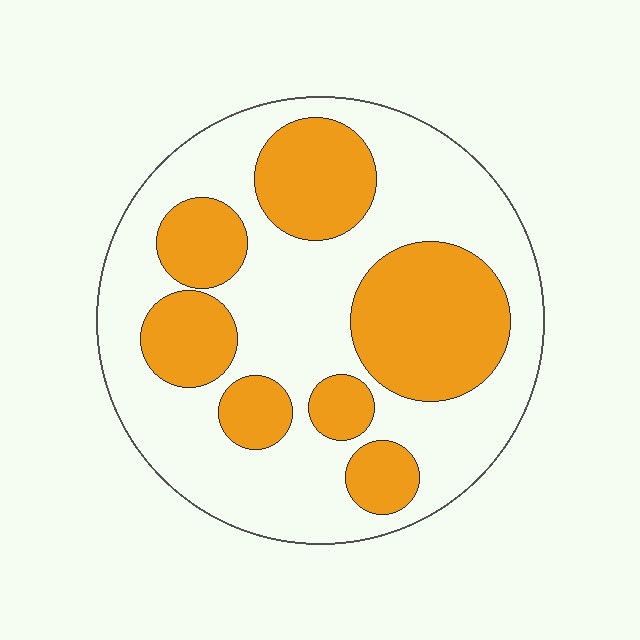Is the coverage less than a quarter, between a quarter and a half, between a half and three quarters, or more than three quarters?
Between a quarter and a half.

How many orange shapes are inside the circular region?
7.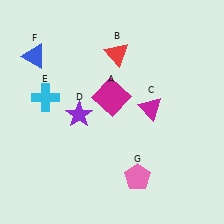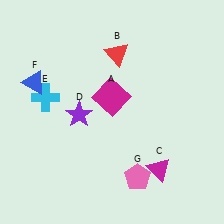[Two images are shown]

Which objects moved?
The objects that moved are: the magenta triangle (C), the blue triangle (F).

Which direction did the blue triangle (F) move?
The blue triangle (F) moved down.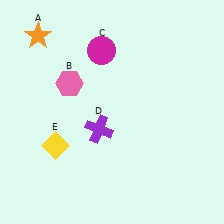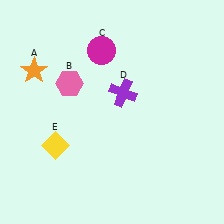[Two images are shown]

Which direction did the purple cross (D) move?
The purple cross (D) moved up.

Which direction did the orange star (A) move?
The orange star (A) moved down.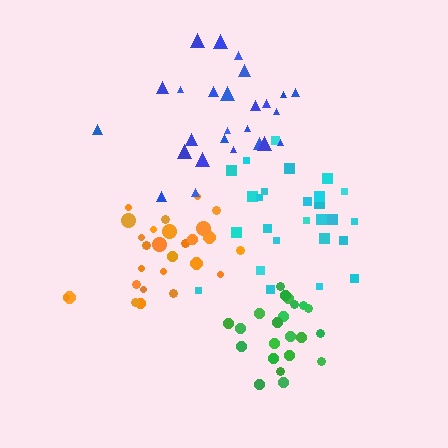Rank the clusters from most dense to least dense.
green, orange, cyan, blue.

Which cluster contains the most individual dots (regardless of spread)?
Orange (27).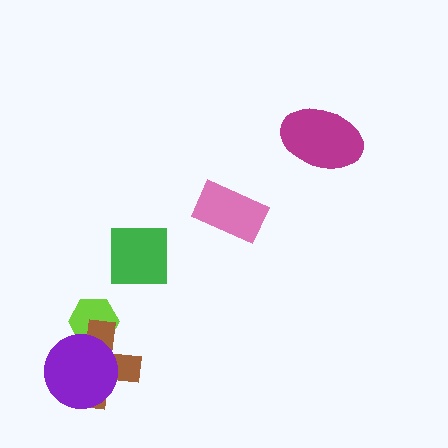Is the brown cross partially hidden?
Yes, it is partially covered by another shape.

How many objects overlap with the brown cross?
2 objects overlap with the brown cross.